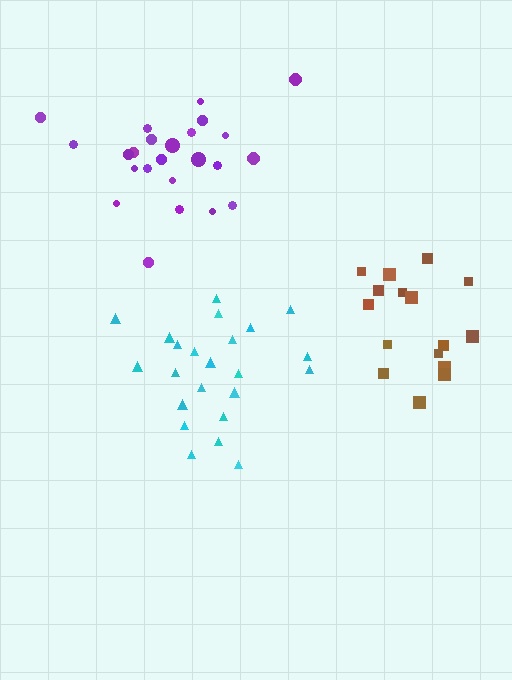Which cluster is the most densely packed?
Purple.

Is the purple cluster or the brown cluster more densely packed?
Purple.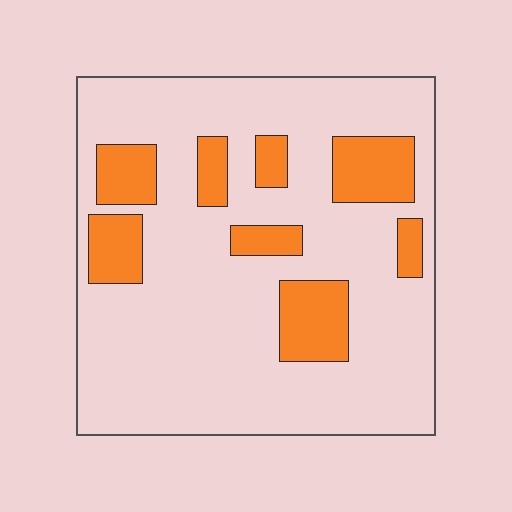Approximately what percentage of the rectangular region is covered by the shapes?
Approximately 20%.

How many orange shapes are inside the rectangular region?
8.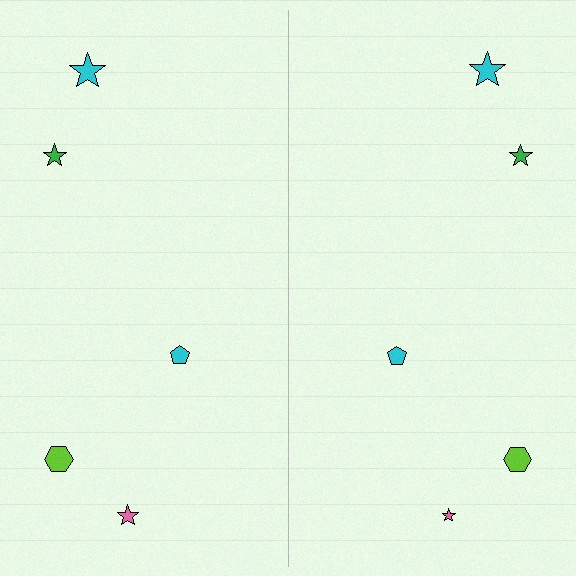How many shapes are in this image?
There are 10 shapes in this image.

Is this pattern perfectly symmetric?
No, the pattern is not perfectly symmetric. The pink star on the right side has a different size than its mirror counterpart.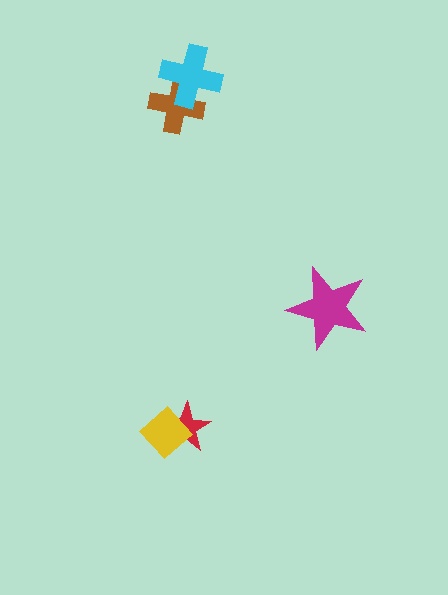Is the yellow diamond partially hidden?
No, no other shape covers it.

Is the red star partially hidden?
Yes, it is partially covered by another shape.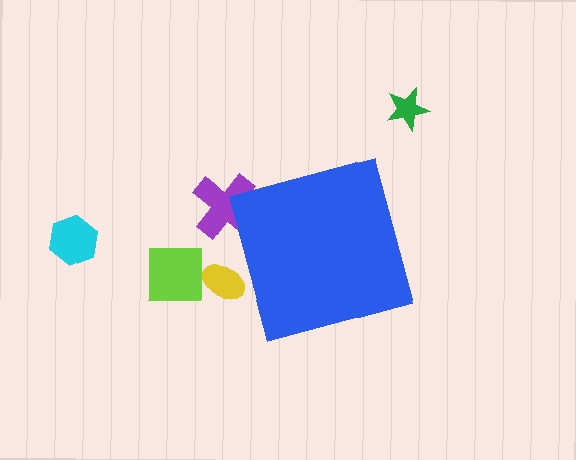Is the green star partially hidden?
No, the green star is fully visible.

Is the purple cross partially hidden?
Yes, the purple cross is partially hidden behind the blue diamond.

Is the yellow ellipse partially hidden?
Yes, the yellow ellipse is partially hidden behind the blue diamond.